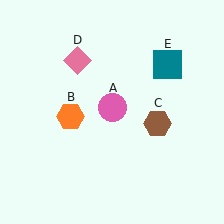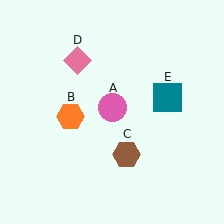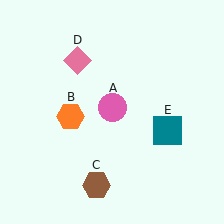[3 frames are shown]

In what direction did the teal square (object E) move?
The teal square (object E) moved down.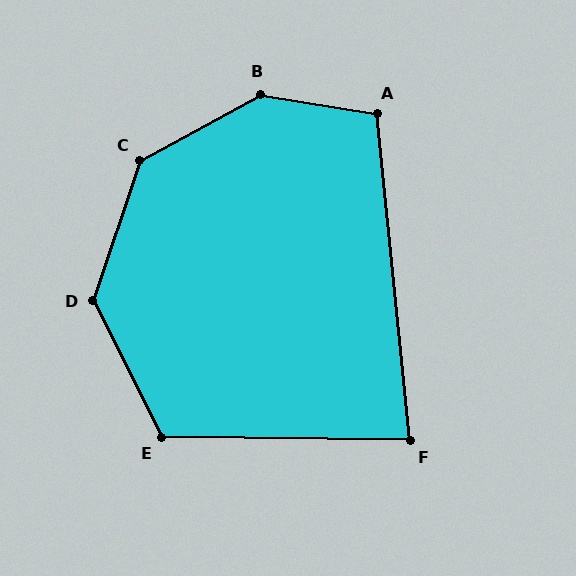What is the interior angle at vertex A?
Approximately 105 degrees (obtuse).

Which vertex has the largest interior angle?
B, at approximately 142 degrees.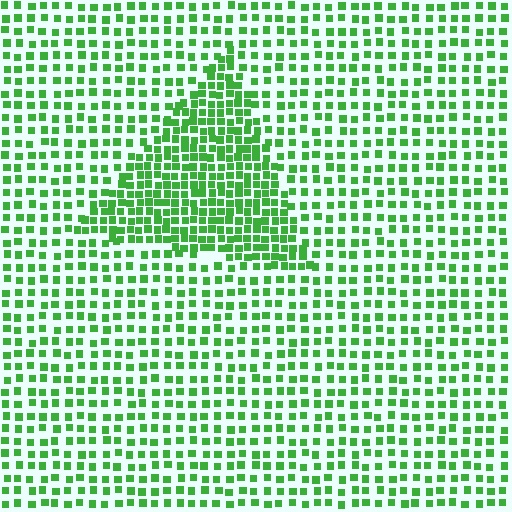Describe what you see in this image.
The image contains small green elements arranged at two different densities. A triangle-shaped region is visible where the elements are more densely packed than the surrounding area.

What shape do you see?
I see a triangle.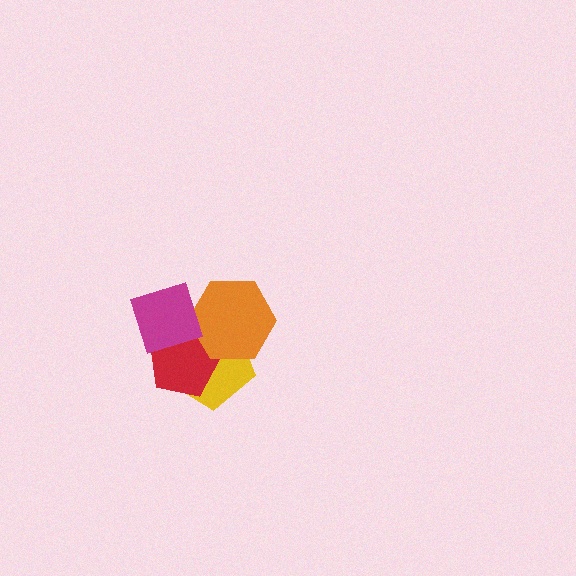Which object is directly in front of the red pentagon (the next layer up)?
The orange hexagon is directly in front of the red pentagon.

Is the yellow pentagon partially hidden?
Yes, it is partially covered by another shape.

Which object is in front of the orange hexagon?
The magenta diamond is in front of the orange hexagon.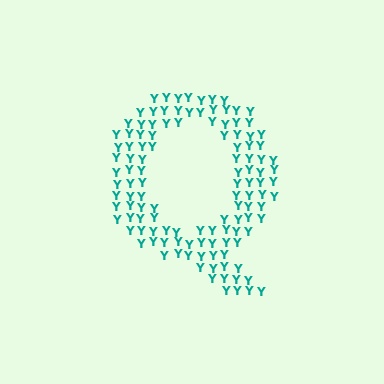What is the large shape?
The large shape is the letter Q.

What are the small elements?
The small elements are letter Y's.